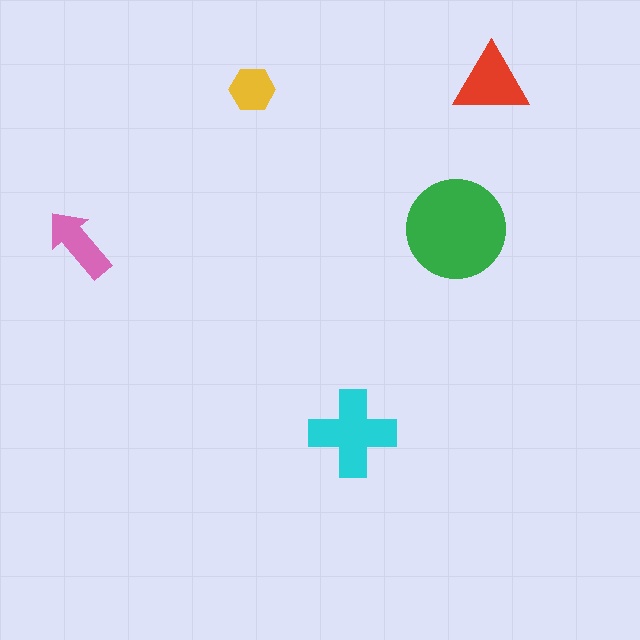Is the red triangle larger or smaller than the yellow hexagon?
Larger.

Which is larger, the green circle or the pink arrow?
The green circle.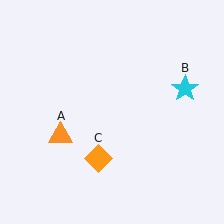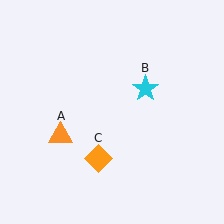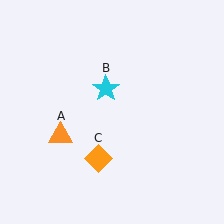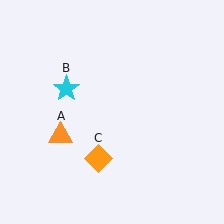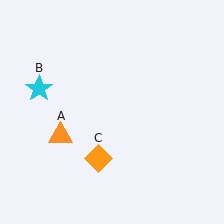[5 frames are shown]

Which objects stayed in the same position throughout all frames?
Orange triangle (object A) and orange diamond (object C) remained stationary.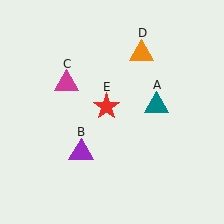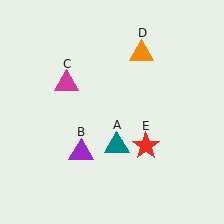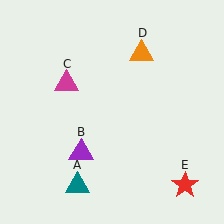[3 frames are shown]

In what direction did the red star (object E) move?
The red star (object E) moved down and to the right.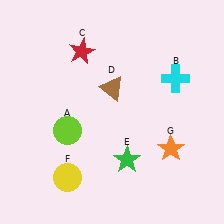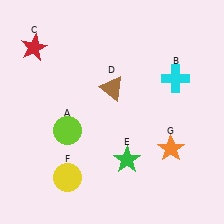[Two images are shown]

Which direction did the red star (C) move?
The red star (C) moved left.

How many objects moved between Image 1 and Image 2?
1 object moved between the two images.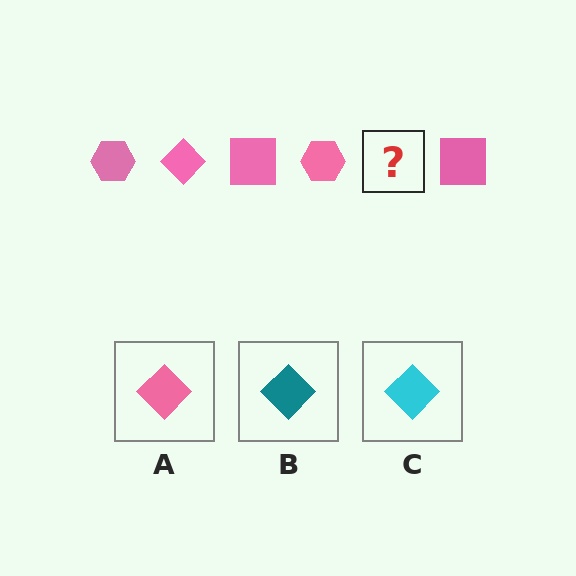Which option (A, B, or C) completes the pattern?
A.